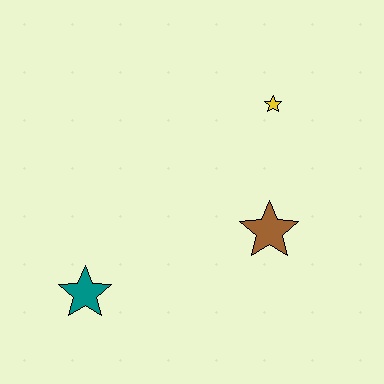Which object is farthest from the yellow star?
The teal star is farthest from the yellow star.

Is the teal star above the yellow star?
No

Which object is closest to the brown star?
The yellow star is closest to the brown star.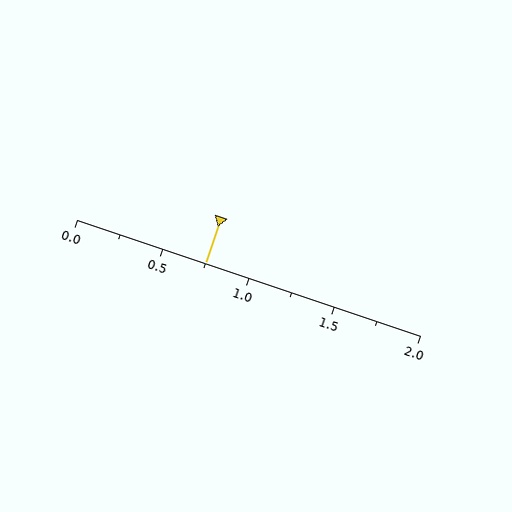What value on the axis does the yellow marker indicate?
The marker indicates approximately 0.75.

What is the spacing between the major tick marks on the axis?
The major ticks are spaced 0.5 apart.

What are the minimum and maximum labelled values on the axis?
The axis runs from 0.0 to 2.0.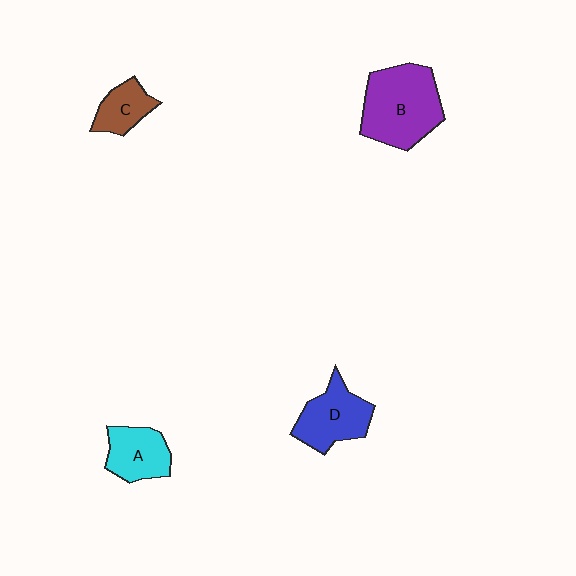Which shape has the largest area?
Shape B (purple).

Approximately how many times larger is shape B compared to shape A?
Approximately 1.8 times.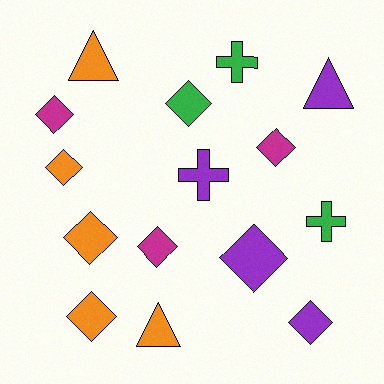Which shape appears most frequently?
Diamond, with 9 objects.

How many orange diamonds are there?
There are 3 orange diamonds.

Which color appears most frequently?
Orange, with 5 objects.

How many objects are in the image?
There are 15 objects.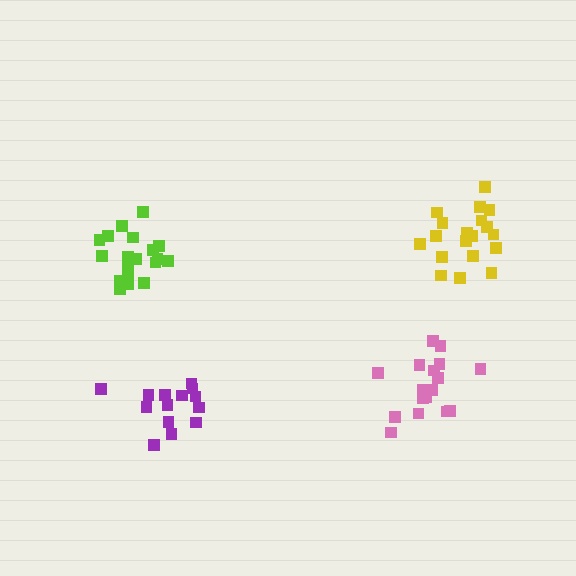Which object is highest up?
The yellow cluster is topmost.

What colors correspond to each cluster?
The clusters are colored: purple, yellow, lime, pink.